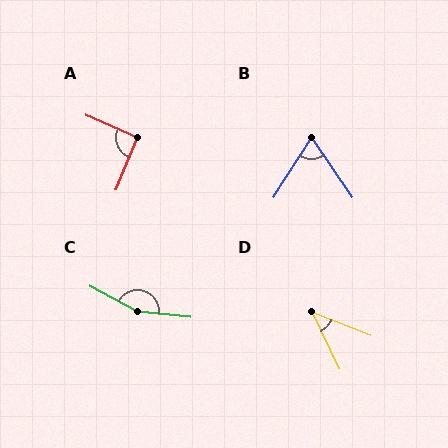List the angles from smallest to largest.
D (43°), B (66°), A (91°), C (158°).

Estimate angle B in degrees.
Approximately 66 degrees.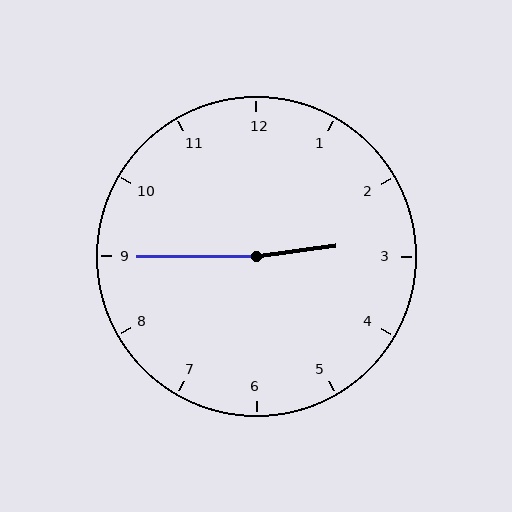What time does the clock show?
2:45.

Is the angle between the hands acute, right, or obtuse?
It is obtuse.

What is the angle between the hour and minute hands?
Approximately 172 degrees.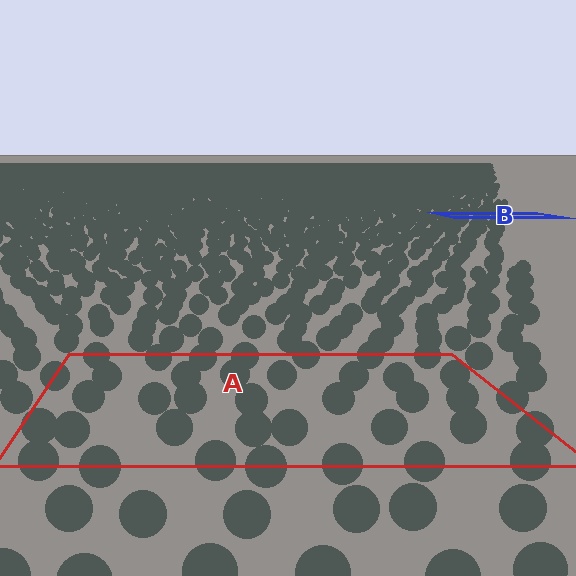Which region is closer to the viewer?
Region A is closer. The texture elements there are larger and more spread out.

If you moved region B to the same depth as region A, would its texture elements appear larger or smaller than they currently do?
They would appear larger. At a closer depth, the same texture elements are projected at a bigger on-screen size.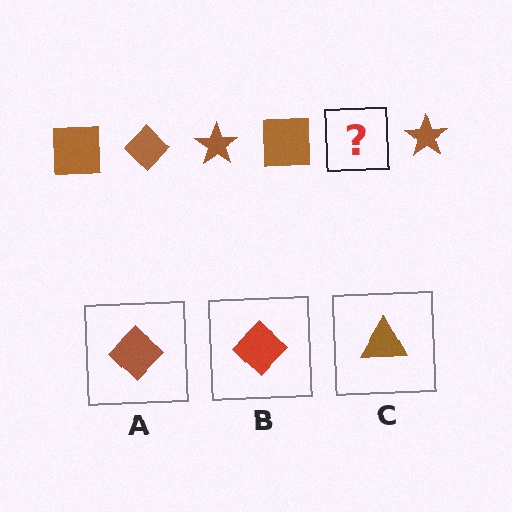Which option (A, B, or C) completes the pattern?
A.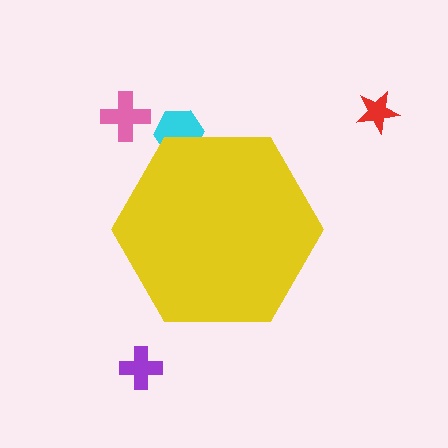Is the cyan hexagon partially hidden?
Yes, the cyan hexagon is partially hidden behind the yellow hexagon.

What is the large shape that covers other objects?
A yellow hexagon.